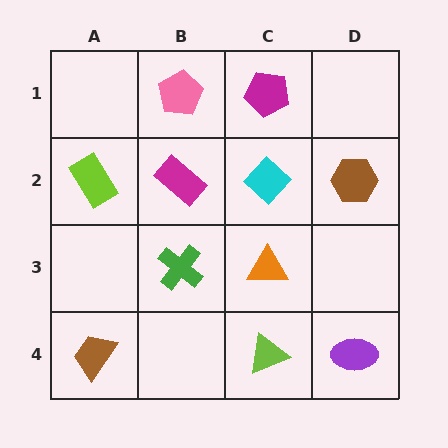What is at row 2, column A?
A lime rectangle.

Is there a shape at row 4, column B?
No, that cell is empty.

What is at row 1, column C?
A magenta pentagon.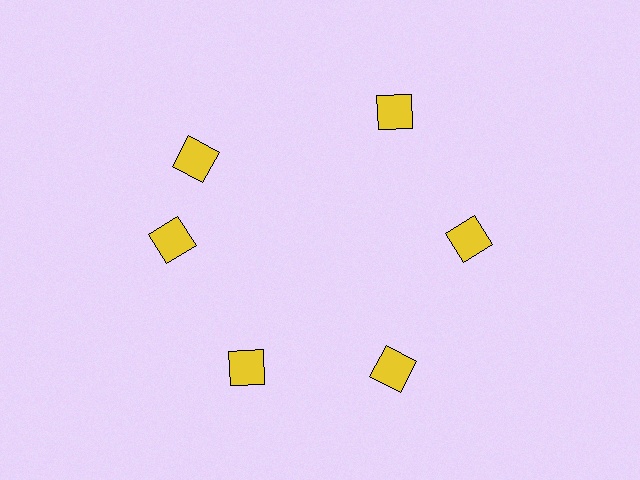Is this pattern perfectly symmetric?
No. The 6 yellow diamonds are arranged in a ring, but one element near the 11 o'clock position is rotated out of alignment along the ring, breaking the 6-fold rotational symmetry.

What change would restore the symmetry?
The symmetry would be restored by rotating it back into even spacing with its neighbors so that all 6 diamonds sit at equal angles and equal distance from the center.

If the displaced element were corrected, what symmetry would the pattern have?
It would have 6-fold rotational symmetry — the pattern would map onto itself every 60 degrees.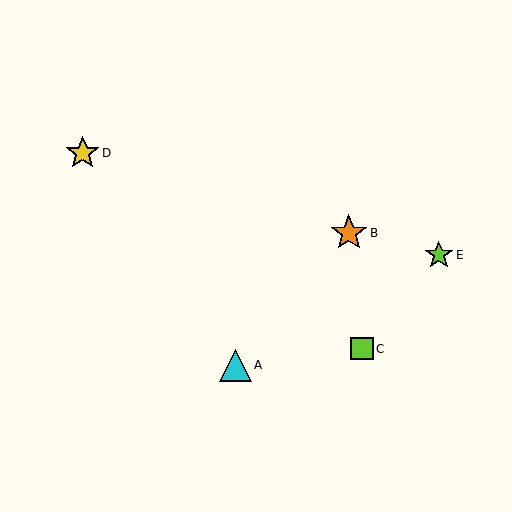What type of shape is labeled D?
Shape D is a yellow star.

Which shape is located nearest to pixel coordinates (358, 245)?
The orange star (labeled B) at (349, 233) is nearest to that location.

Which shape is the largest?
The orange star (labeled B) is the largest.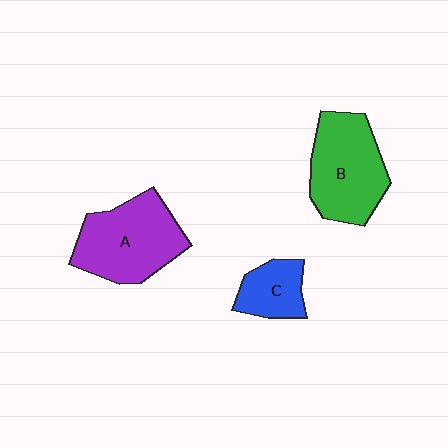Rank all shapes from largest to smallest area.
From largest to smallest: A (purple), B (green), C (blue).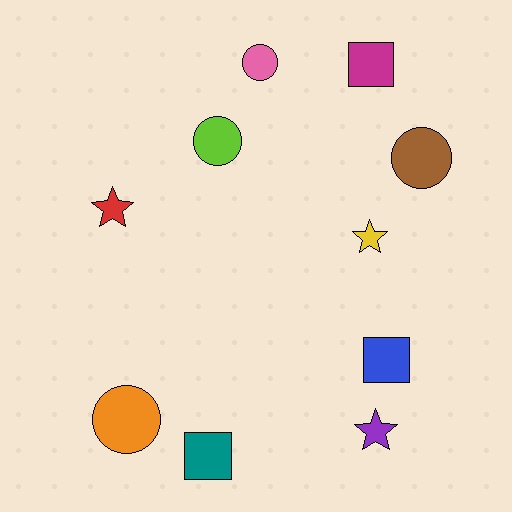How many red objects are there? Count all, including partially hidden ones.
There is 1 red object.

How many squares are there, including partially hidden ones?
There are 3 squares.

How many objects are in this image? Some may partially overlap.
There are 10 objects.